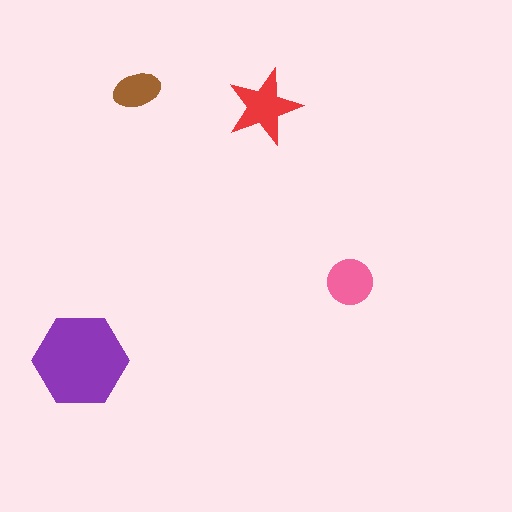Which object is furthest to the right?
The pink circle is rightmost.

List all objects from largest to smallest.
The purple hexagon, the red star, the pink circle, the brown ellipse.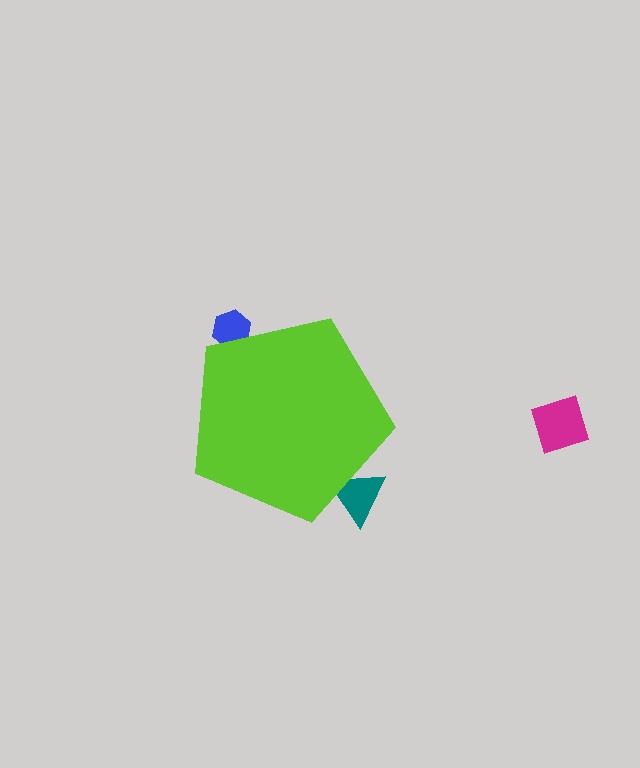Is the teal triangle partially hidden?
Yes, the teal triangle is partially hidden behind the lime pentagon.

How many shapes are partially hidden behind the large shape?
2 shapes are partially hidden.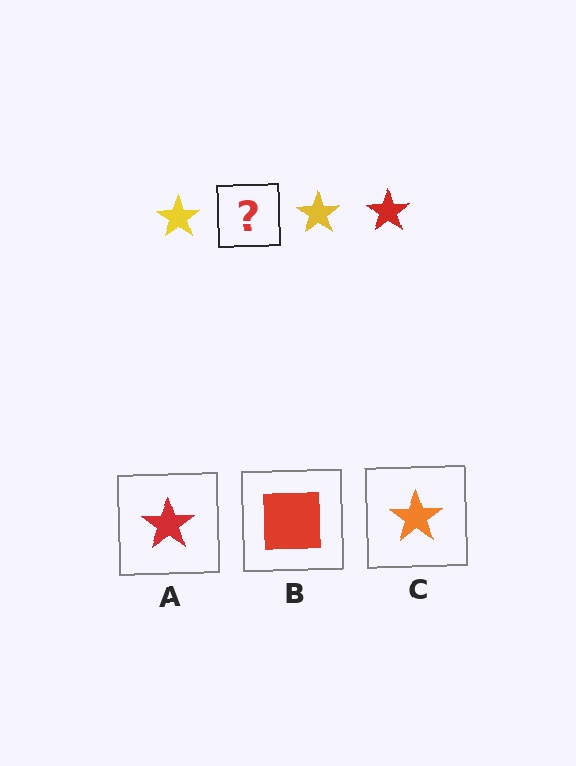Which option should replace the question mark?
Option A.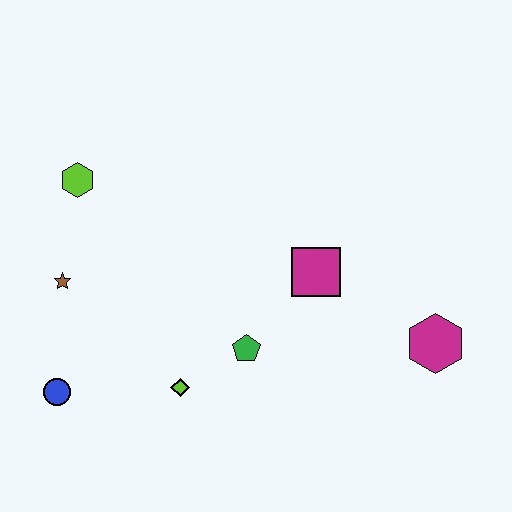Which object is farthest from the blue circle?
The magenta hexagon is farthest from the blue circle.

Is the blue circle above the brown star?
No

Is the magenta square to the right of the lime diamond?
Yes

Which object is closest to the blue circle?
The brown star is closest to the blue circle.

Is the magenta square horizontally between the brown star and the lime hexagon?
No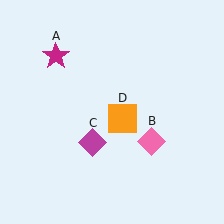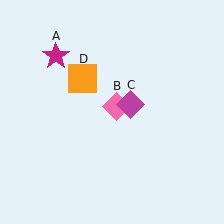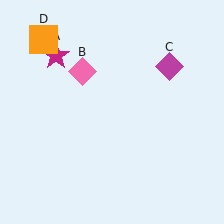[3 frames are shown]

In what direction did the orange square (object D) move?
The orange square (object D) moved up and to the left.